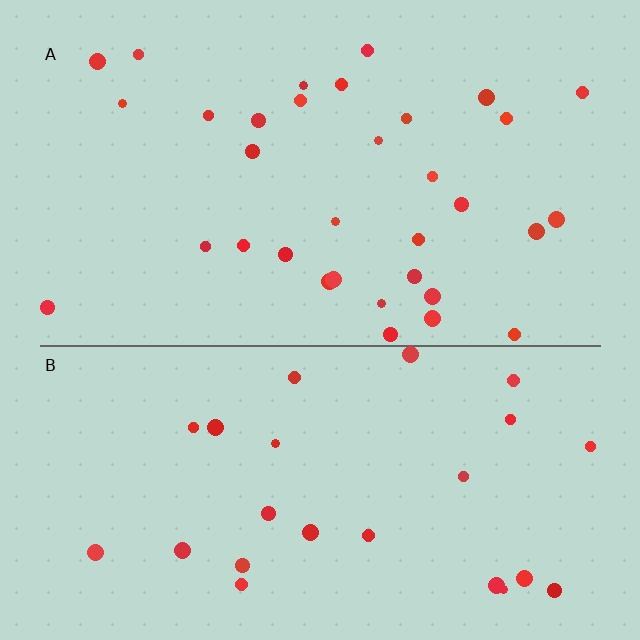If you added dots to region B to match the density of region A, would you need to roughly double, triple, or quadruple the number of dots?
Approximately double.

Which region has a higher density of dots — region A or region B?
A (the top).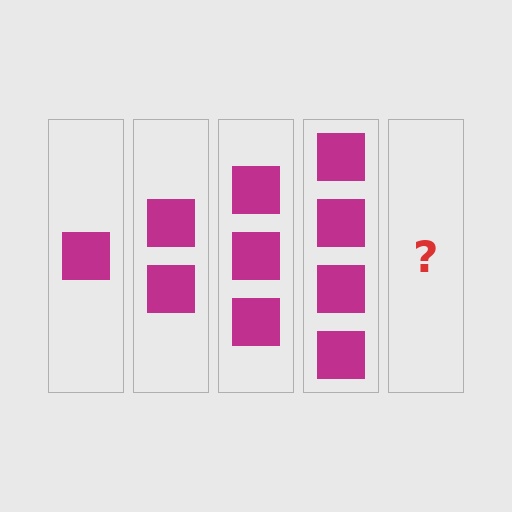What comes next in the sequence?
The next element should be 5 squares.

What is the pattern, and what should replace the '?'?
The pattern is that each step adds one more square. The '?' should be 5 squares.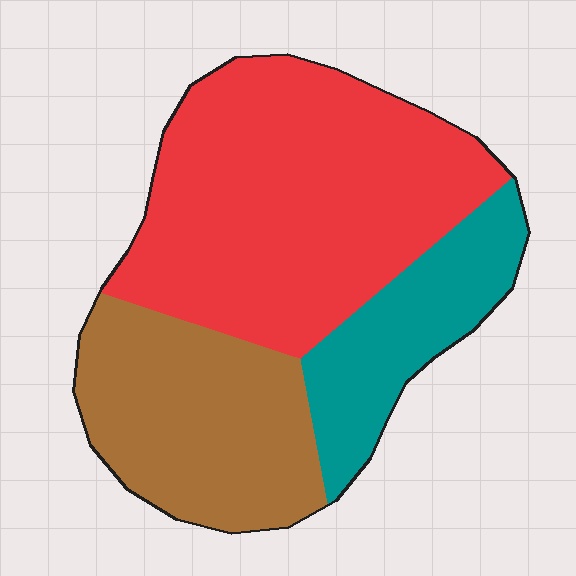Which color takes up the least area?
Teal, at roughly 20%.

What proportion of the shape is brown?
Brown covers roughly 30% of the shape.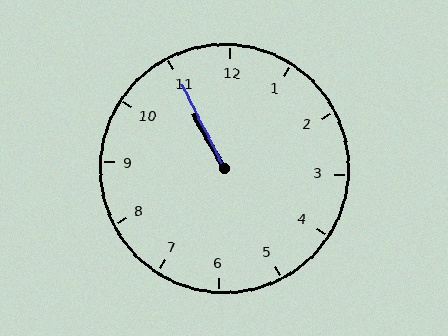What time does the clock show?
10:55.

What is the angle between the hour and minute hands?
Approximately 2 degrees.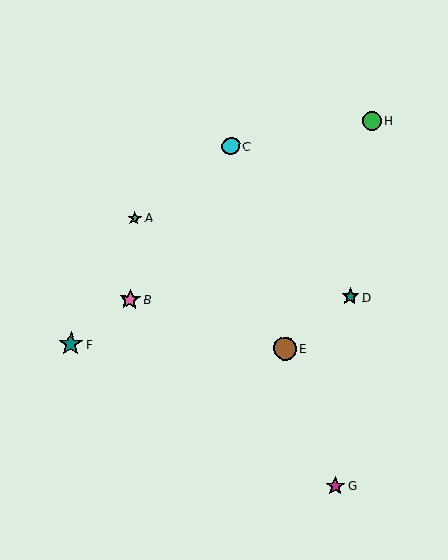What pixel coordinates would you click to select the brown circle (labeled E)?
Click at (285, 349) to select the brown circle E.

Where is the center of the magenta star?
The center of the magenta star is at (335, 486).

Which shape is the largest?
The teal star (labeled F) is the largest.